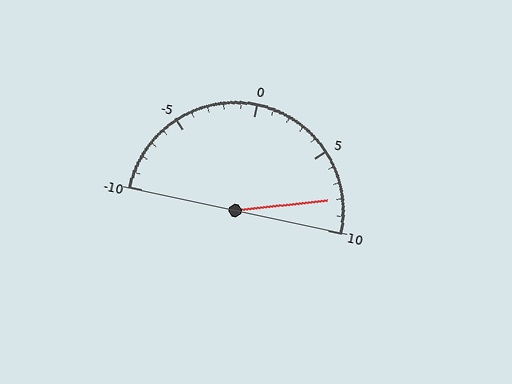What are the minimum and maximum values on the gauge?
The gauge ranges from -10 to 10.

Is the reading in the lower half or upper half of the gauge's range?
The reading is in the upper half of the range (-10 to 10).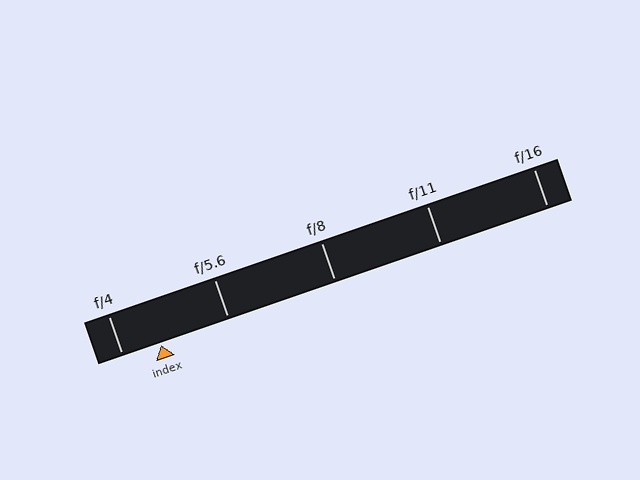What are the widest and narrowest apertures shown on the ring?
The widest aperture shown is f/4 and the narrowest is f/16.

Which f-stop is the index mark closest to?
The index mark is closest to f/4.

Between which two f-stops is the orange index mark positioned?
The index mark is between f/4 and f/5.6.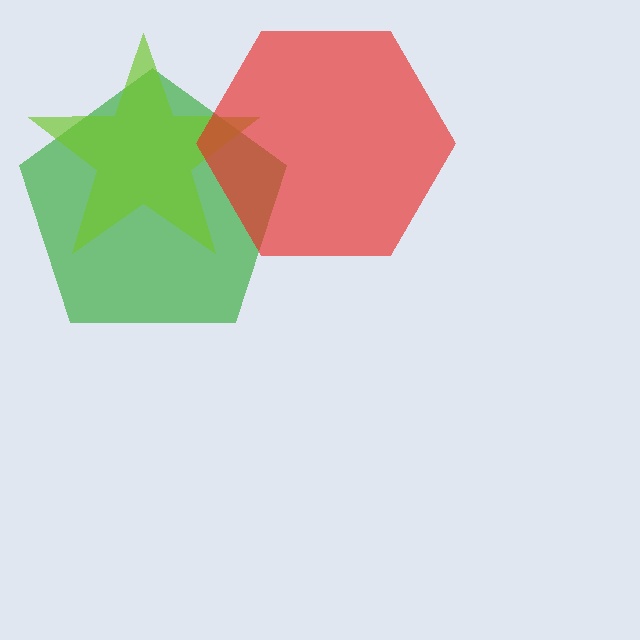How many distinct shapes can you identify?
There are 3 distinct shapes: a green pentagon, a lime star, a red hexagon.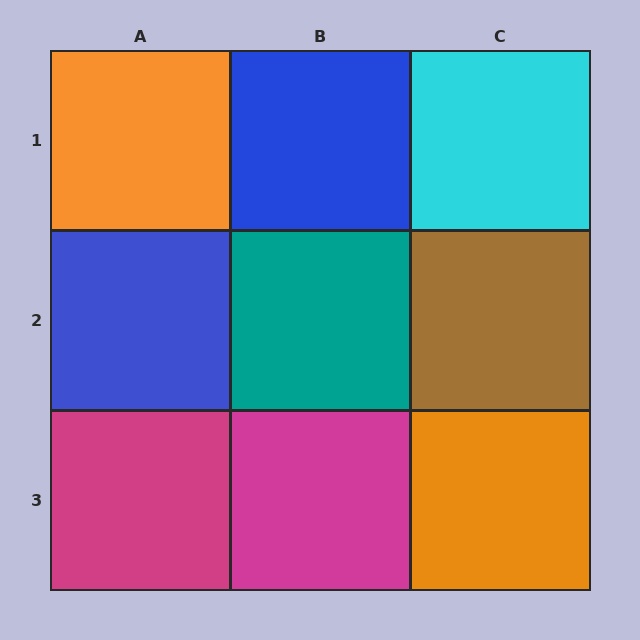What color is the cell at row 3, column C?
Orange.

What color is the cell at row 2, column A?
Blue.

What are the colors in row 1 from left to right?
Orange, blue, cyan.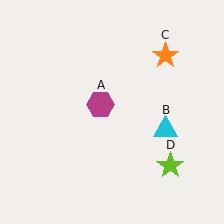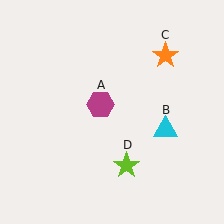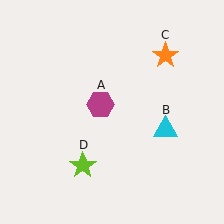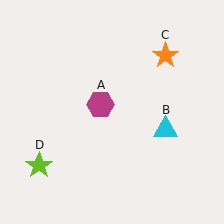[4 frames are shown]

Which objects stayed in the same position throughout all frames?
Magenta hexagon (object A) and cyan triangle (object B) and orange star (object C) remained stationary.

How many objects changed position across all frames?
1 object changed position: lime star (object D).